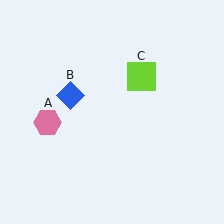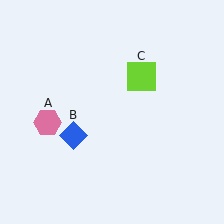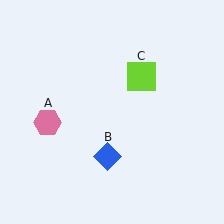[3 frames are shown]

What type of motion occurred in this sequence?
The blue diamond (object B) rotated counterclockwise around the center of the scene.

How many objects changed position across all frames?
1 object changed position: blue diamond (object B).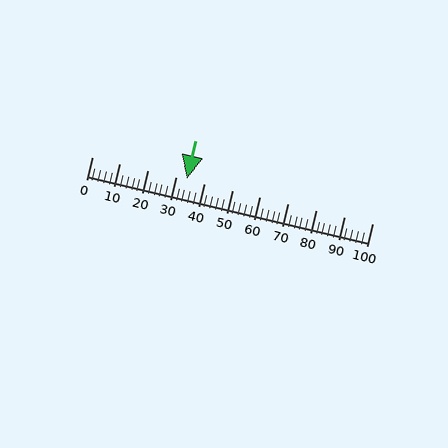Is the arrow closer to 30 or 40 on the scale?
The arrow is closer to 30.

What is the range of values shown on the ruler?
The ruler shows values from 0 to 100.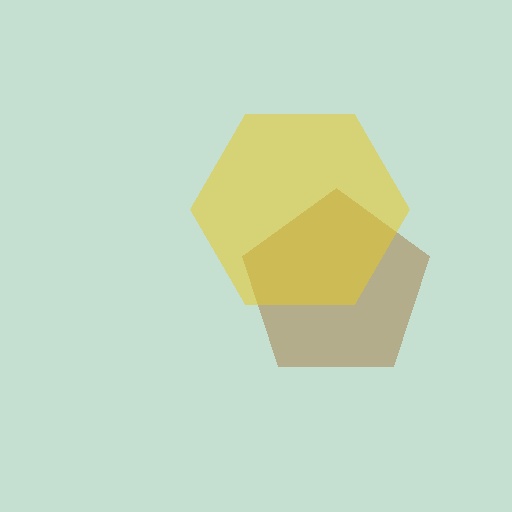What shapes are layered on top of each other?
The layered shapes are: a brown pentagon, a yellow hexagon.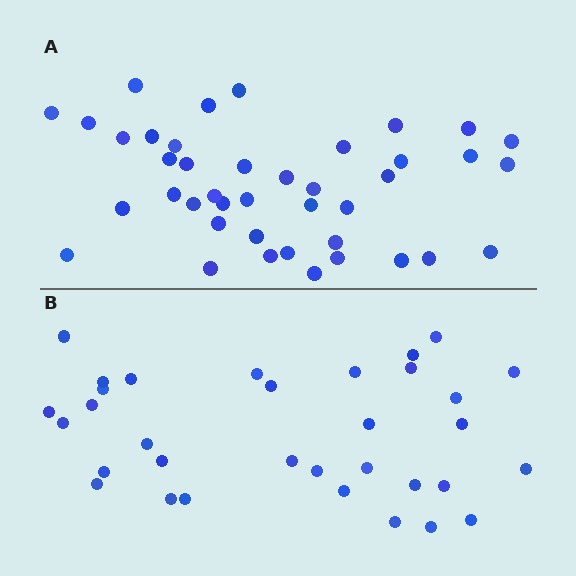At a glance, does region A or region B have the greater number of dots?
Region A (the top region) has more dots.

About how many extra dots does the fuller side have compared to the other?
Region A has roughly 8 or so more dots than region B.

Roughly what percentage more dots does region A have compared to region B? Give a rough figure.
About 25% more.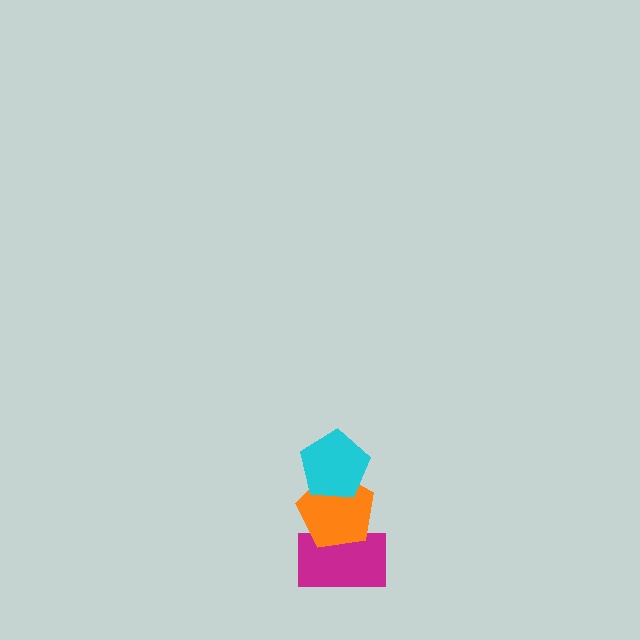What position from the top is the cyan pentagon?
The cyan pentagon is 1st from the top.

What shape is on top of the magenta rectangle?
The orange pentagon is on top of the magenta rectangle.